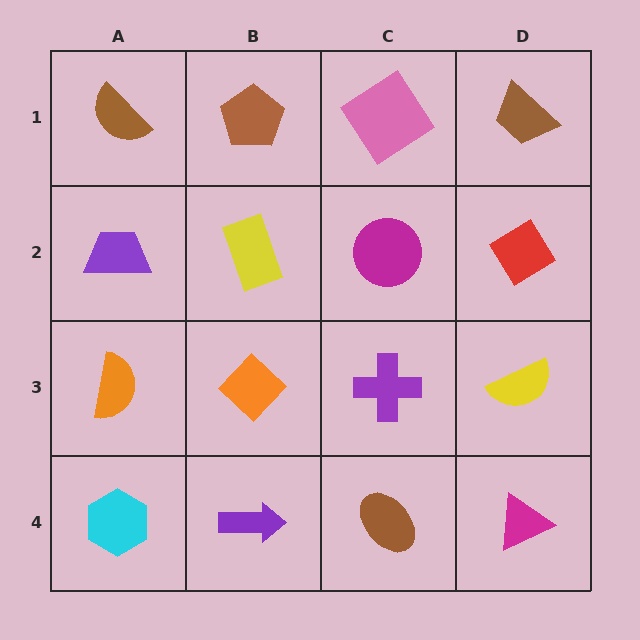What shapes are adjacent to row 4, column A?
An orange semicircle (row 3, column A), a purple arrow (row 4, column B).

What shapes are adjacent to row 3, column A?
A purple trapezoid (row 2, column A), a cyan hexagon (row 4, column A), an orange diamond (row 3, column B).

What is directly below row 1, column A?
A purple trapezoid.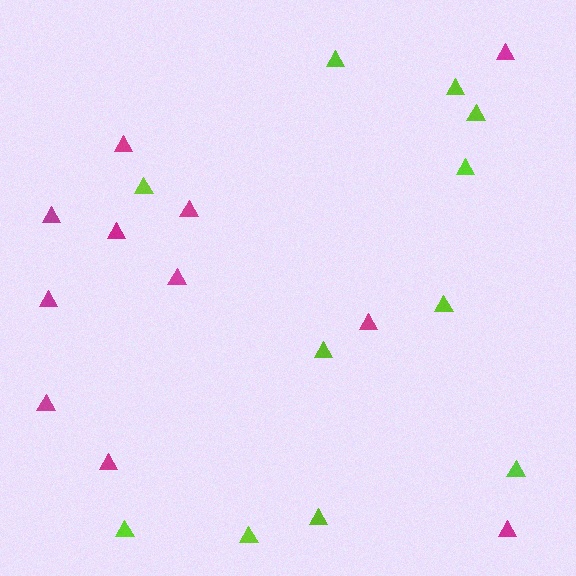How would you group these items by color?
There are 2 groups: one group of lime triangles (11) and one group of magenta triangles (11).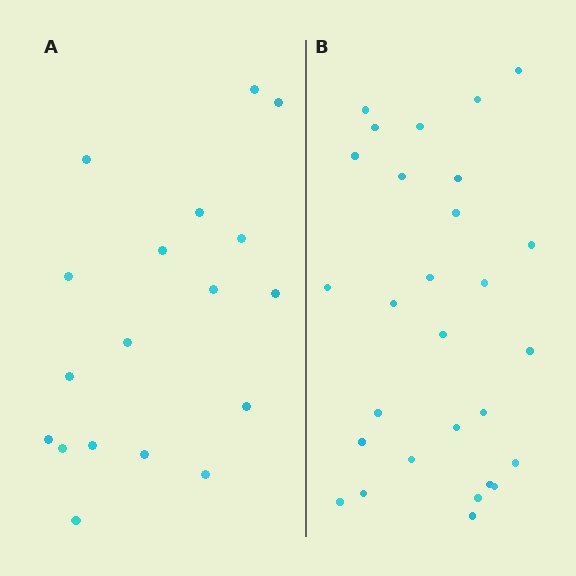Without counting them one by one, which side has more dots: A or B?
Region B (the right region) has more dots.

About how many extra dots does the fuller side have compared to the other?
Region B has roughly 10 or so more dots than region A.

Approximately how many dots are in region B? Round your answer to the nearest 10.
About 30 dots. (The exact count is 28, which rounds to 30.)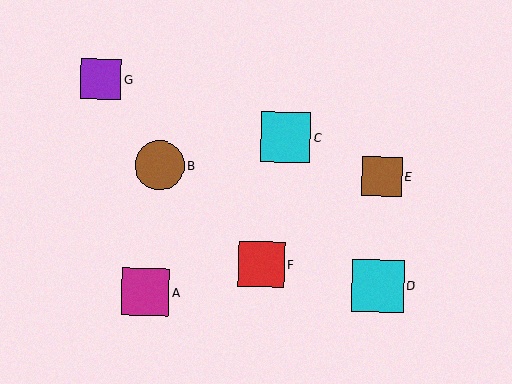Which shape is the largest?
The cyan square (labeled D) is the largest.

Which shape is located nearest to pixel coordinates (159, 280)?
The magenta square (labeled A) at (145, 292) is nearest to that location.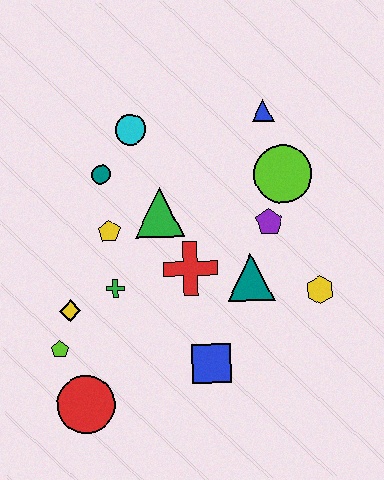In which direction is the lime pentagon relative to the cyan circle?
The lime pentagon is below the cyan circle.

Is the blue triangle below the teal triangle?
No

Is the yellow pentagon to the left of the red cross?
Yes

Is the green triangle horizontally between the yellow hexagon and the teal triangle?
No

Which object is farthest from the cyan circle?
The red circle is farthest from the cyan circle.